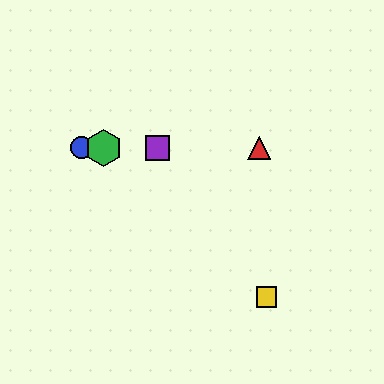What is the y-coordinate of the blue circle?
The blue circle is at y≈148.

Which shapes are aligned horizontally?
The red triangle, the blue circle, the green hexagon, the purple square are aligned horizontally.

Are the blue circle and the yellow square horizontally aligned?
No, the blue circle is at y≈148 and the yellow square is at y≈297.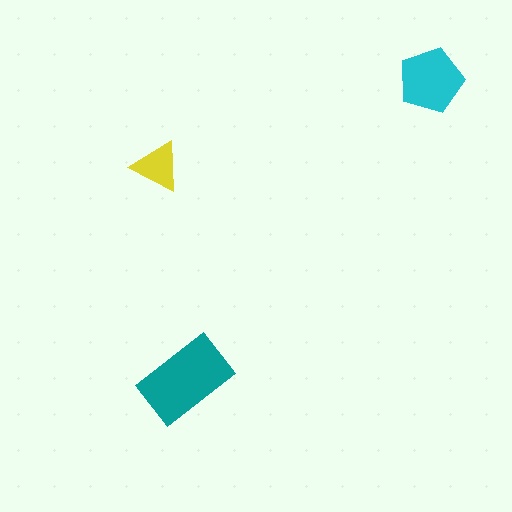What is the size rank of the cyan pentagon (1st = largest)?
2nd.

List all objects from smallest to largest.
The yellow triangle, the cyan pentagon, the teal rectangle.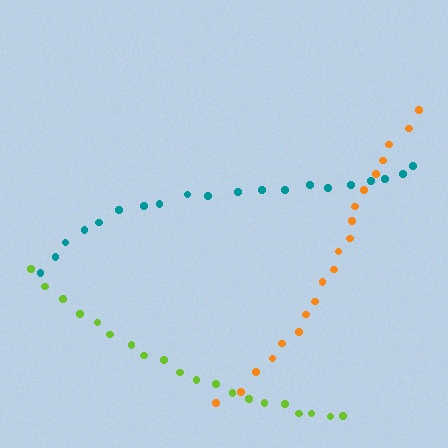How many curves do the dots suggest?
There are 3 distinct paths.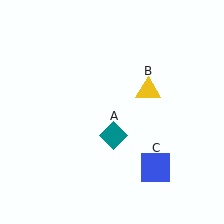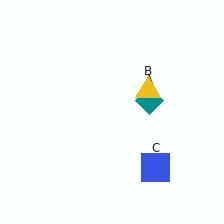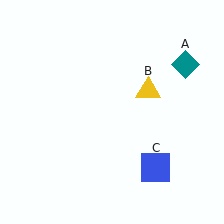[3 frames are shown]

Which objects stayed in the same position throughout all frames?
Yellow triangle (object B) and blue square (object C) remained stationary.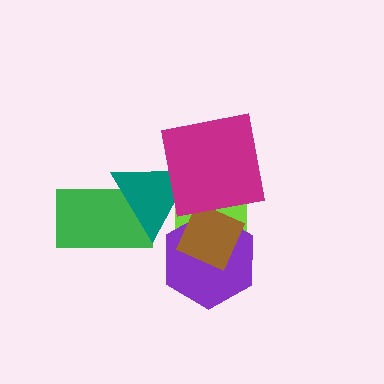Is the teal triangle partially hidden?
Yes, it is partially covered by another shape.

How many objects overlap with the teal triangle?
4 objects overlap with the teal triangle.